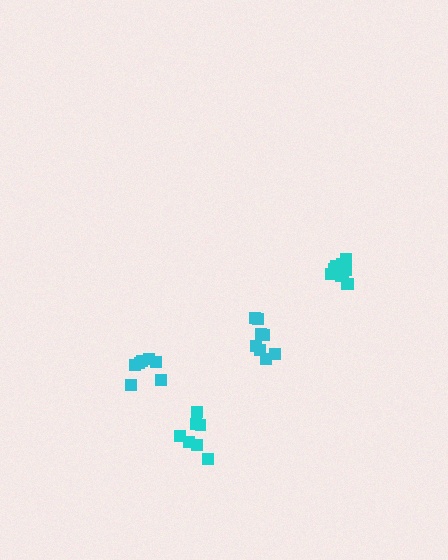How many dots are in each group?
Group 1: 7 dots, Group 2: 7 dots, Group 3: 8 dots, Group 4: 13 dots (35 total).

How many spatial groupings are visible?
There are 4 spatial groupings.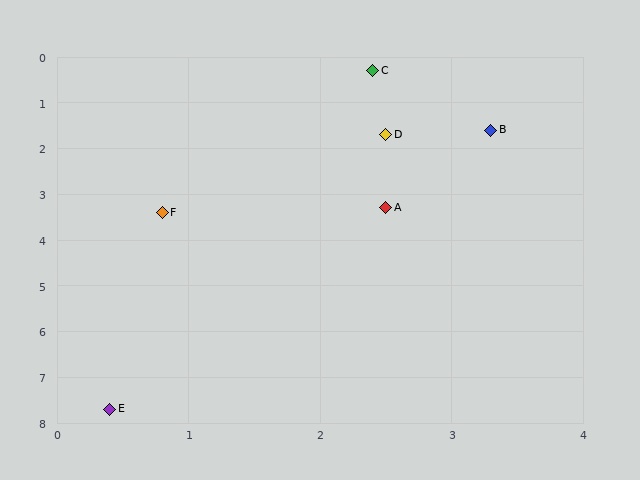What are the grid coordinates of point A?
Point A is at approximately (2.5, 3.3).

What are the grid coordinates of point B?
Point B is at approximately (3.3, 1.6).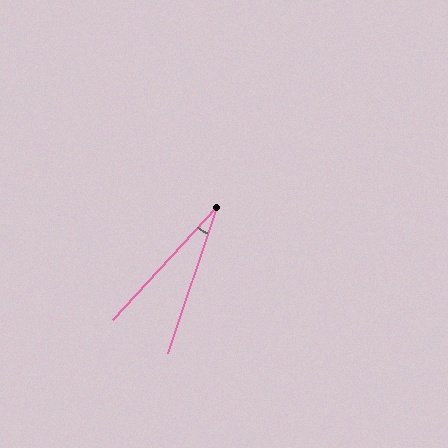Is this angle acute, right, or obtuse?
It is acute.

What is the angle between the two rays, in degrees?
Approximately 24 degrees.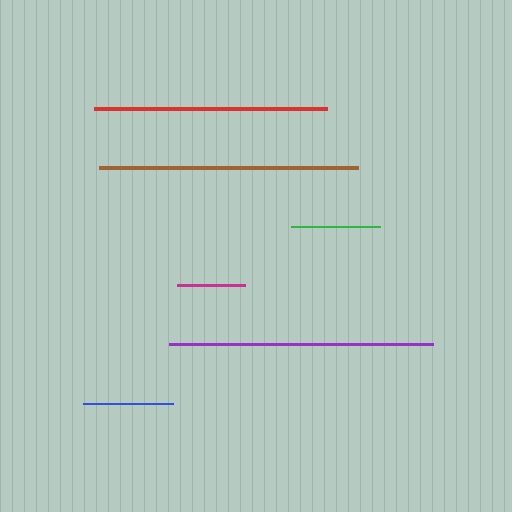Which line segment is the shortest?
The magenta line is the shortest at approximately 69 pixels.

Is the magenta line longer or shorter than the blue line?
The blue line is longer than the magenta line.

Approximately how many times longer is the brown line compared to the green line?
The brown line is approximately 2.9 times the length of the green line.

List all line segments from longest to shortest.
From longest to shortest: purple, brown, red, blue, green, magenta.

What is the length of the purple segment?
The purple segment is approximately 263 pixels long.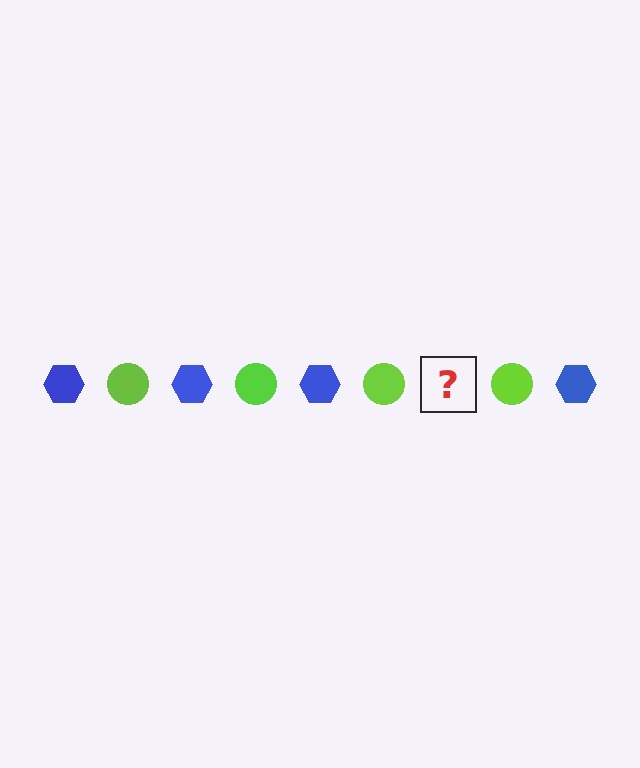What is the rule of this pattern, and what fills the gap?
The rule is that the pattern alternates between blue hexagon and lime circle. The gap should be filled with a blue hexagon.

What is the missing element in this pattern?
The missing element is a blue hexagon.